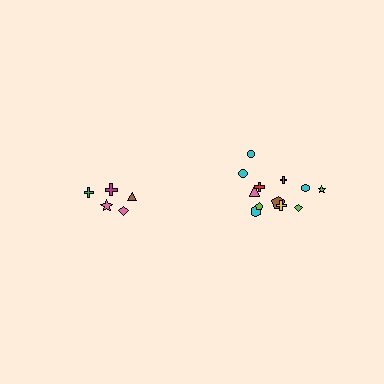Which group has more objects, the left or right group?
The right group.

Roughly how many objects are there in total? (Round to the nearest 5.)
Roughly 15 objects in total.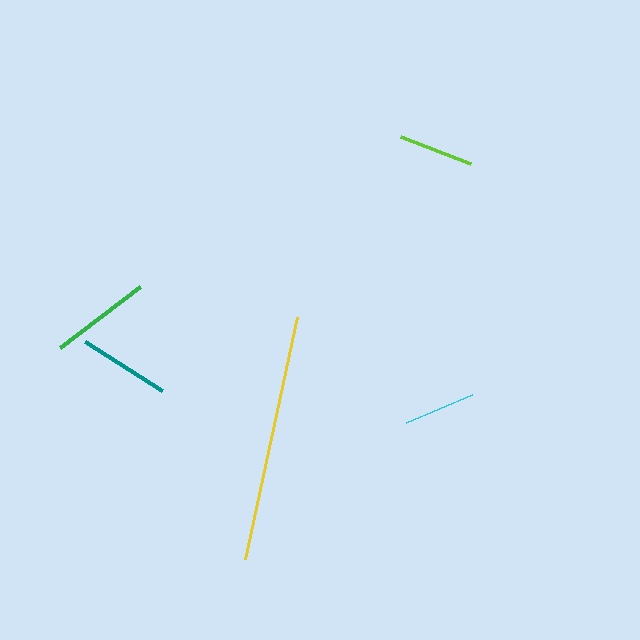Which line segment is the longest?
The yellow line is the longest at approximately 248 pixels.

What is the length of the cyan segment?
The cyan segment is approximately 71 pixels long.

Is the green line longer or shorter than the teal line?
The green line is longer than the teal line.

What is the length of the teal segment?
The teal segment is approximately 91 pixels long.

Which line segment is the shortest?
The cyan line is the shortest at approximately 71 pixels.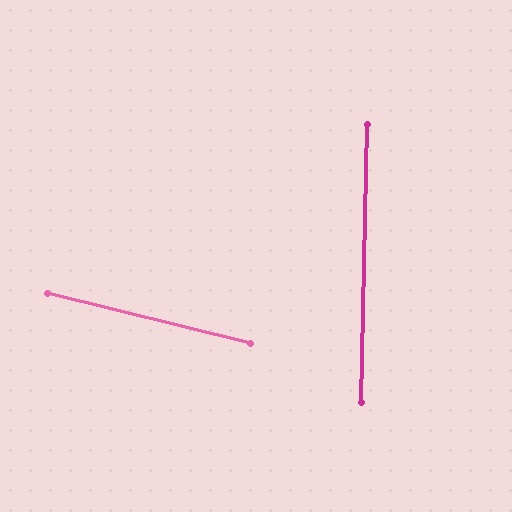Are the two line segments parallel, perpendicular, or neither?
Neither parallel nor perpendicular — they differ by about 78°.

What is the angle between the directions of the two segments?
Approximately 78 degrees.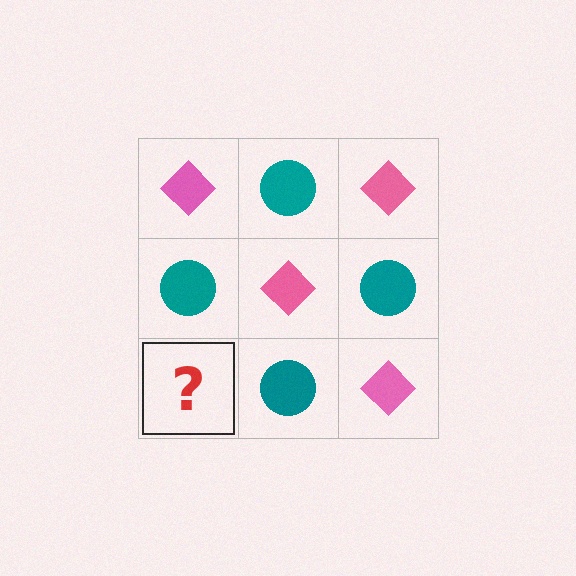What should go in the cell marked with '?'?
The missing cell should contain a pink diamond.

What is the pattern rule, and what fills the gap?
The rule is that it alternates pink diamond and teal circle in a checkerboard pattern. The gap should be filled with a pink diamond.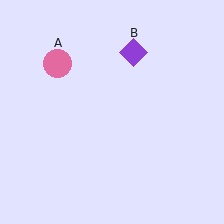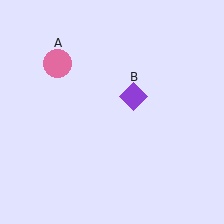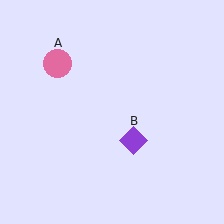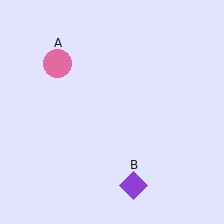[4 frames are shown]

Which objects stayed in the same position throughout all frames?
Pink circle (object A) remained stationary.